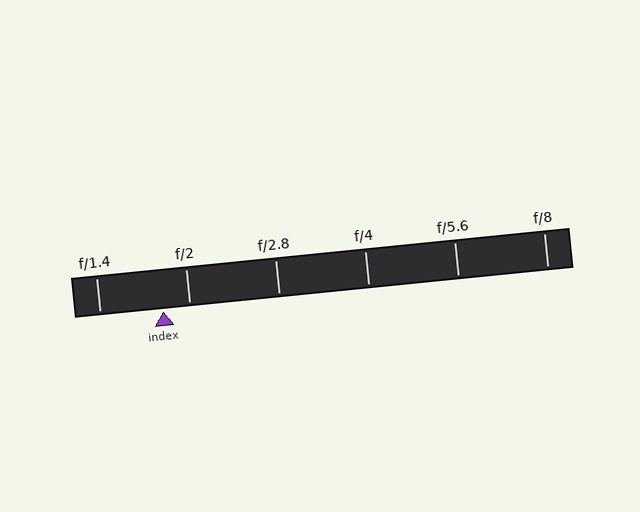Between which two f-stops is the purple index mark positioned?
The index mark is between f/1.4 and f/2.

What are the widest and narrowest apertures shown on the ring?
The widest aperture shown is f/1.4 and the narrowest is f/8.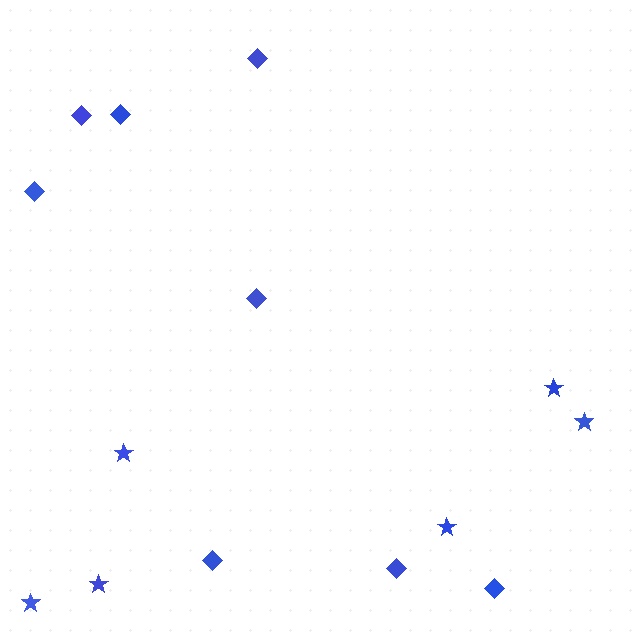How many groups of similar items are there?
There are 2 groups: one group of diamonds (8) and one group of stars (6).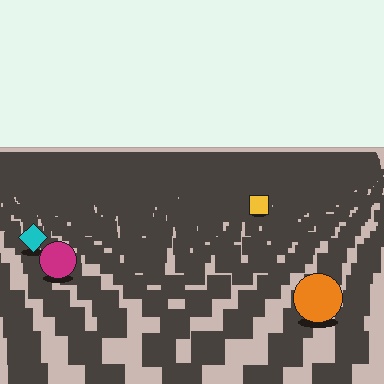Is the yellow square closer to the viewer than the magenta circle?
No. The magenta circle is closer — you can tell from the texture gradient: the ground texture is coarser near it.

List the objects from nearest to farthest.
From nearest to farthest: the orange circle, the magenta circle, the cyan diamond, the yellow square.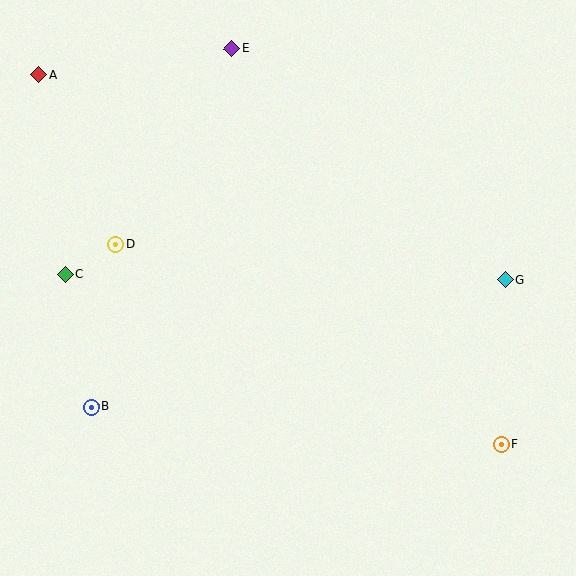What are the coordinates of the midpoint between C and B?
The midpoint between C and B is at (78, 341).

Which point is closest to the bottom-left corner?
Point B is closest to the bottom-left corner.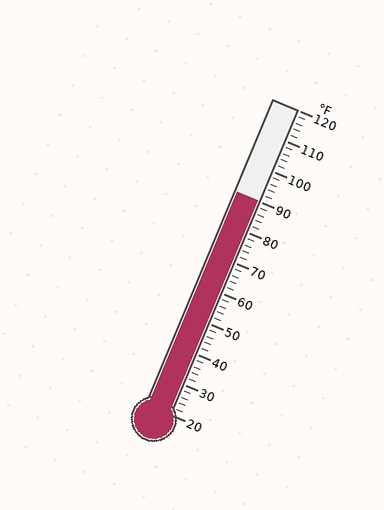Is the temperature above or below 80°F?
The temperature is above 80°F.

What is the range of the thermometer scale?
The thermometer scale ranges from 20°F to 120°F.